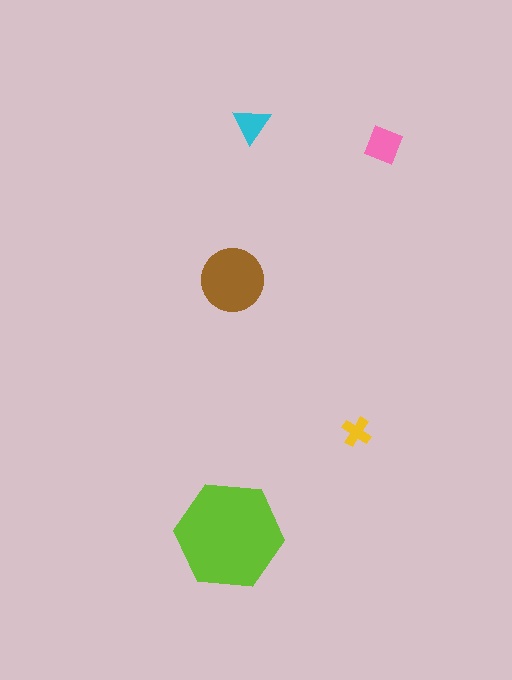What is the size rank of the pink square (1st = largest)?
3rd.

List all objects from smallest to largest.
The yellow cross, the cyan triangle, the pink square, the brown circle, the lime hexagon.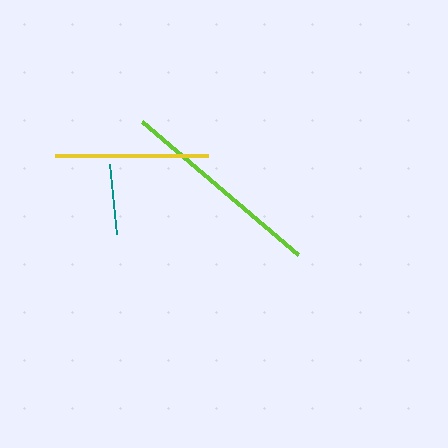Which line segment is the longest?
The lime line is the longest at approximately 205 pixels.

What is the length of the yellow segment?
The yellow segment is approximately 153 pixels long.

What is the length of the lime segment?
The lime segment is approximately 205 pixels long.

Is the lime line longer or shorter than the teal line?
The lime line is longer than the teal line.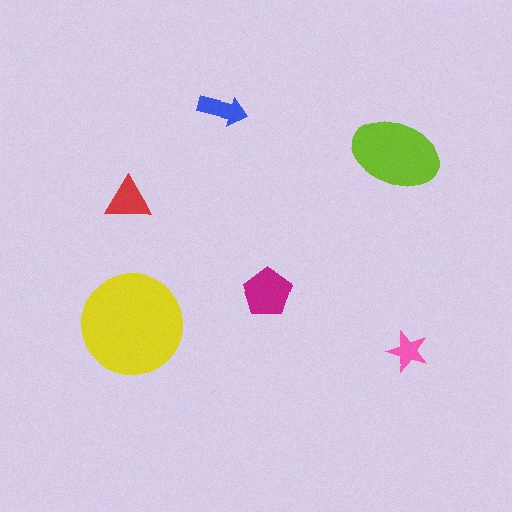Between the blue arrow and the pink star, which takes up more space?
The blue arrow.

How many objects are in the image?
There are 6 objects in the image.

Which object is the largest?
The yellow circle.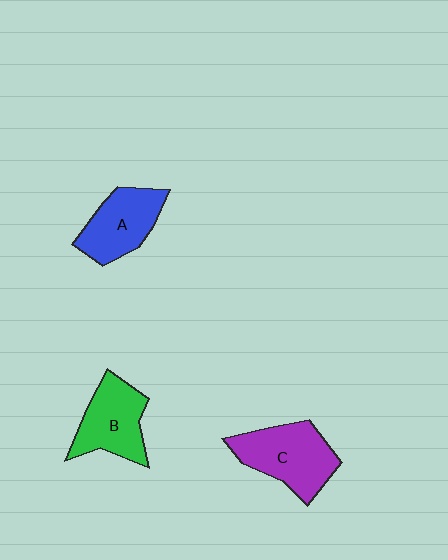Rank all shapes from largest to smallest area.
From largest to smallest: C (purple), B (green), A (blue).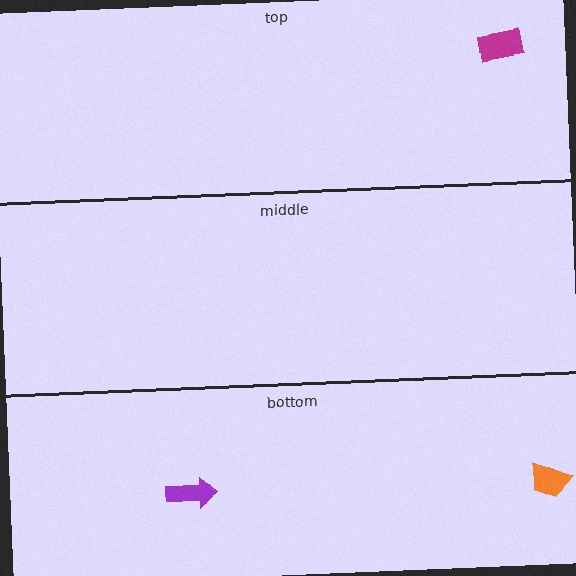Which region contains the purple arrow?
The bottom region.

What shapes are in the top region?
The magenta rectangle.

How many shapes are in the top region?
1.